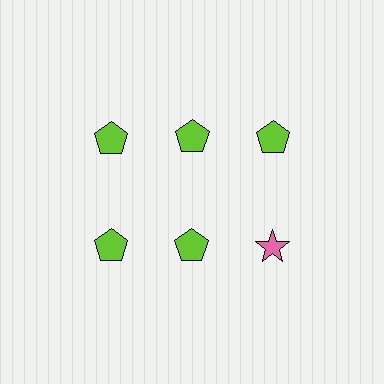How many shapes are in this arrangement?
There are 6 shapes arranged in a grid pattern.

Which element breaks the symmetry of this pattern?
The pink star in the second row, center column breaks the symmetry. All other shapes are lime pentagons.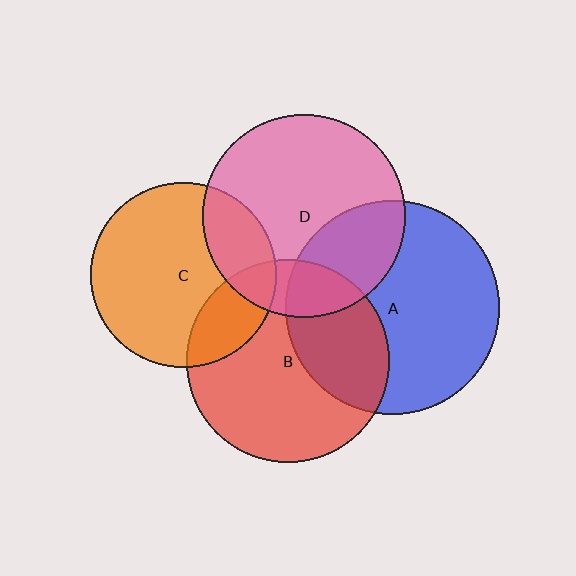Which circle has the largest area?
Circle A (blue).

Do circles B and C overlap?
Yes.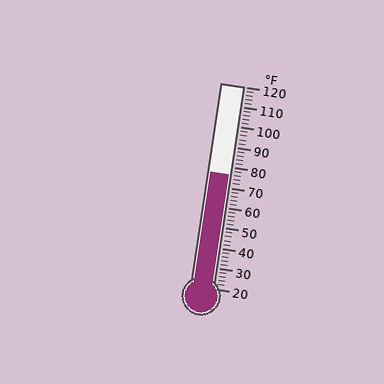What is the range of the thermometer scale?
The thermometer scale ranges from 20°F to 120°F.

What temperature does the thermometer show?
The thermometer shows approximately 76°F.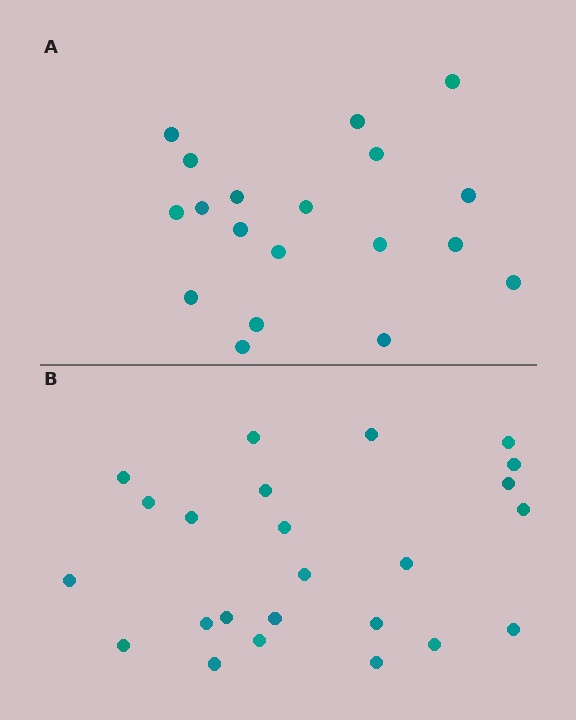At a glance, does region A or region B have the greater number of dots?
Region B (the bottom region) has more dots.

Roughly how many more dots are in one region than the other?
Region B has about 5 more dots than region A.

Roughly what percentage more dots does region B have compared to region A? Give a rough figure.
About 25% more.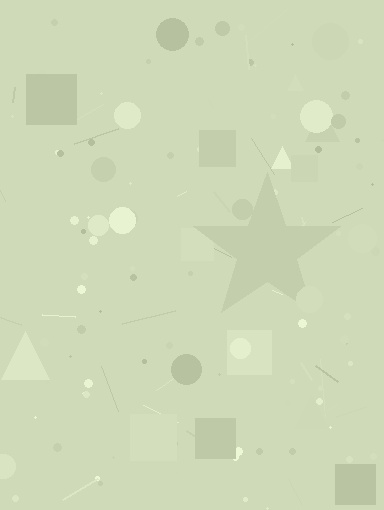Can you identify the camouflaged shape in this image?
The camouflaged shape is a star.